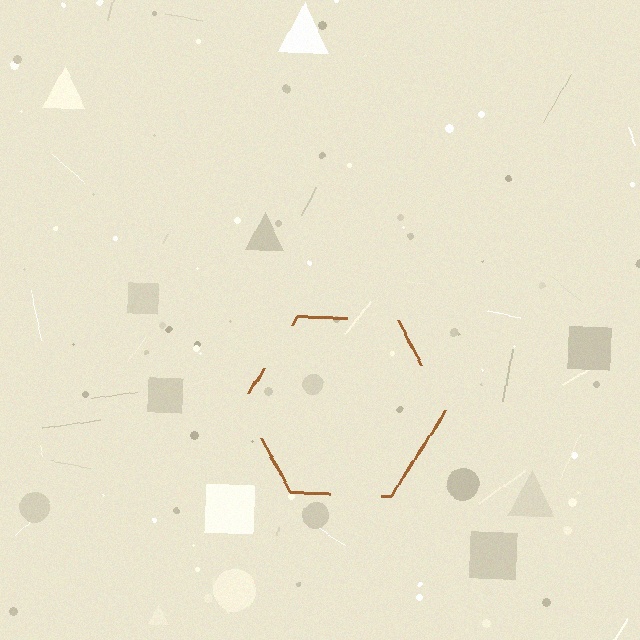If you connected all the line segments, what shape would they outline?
They would outline a hexagon.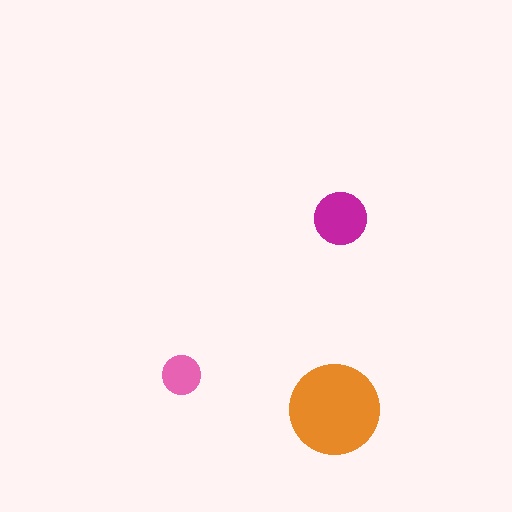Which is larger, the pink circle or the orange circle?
The orange one.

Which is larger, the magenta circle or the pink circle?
The magenta one.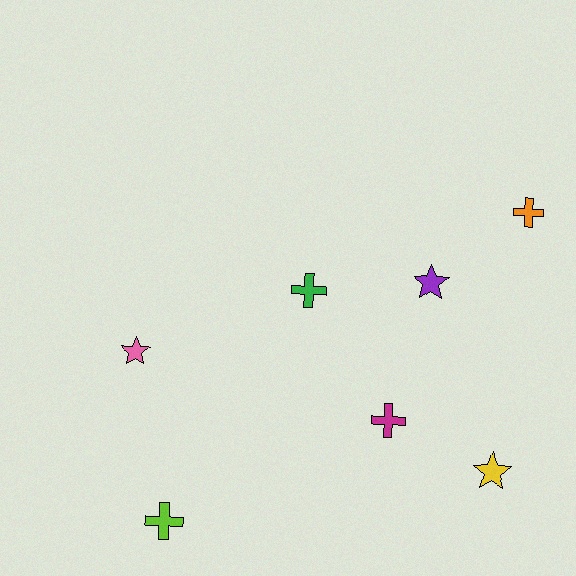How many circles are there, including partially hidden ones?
There are no circles.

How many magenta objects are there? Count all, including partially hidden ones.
There is 1 magenta object.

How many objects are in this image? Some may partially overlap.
There are 7 objects.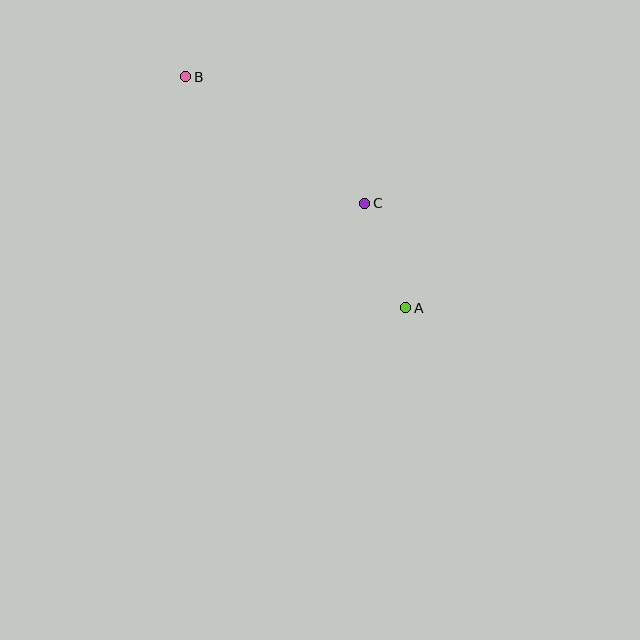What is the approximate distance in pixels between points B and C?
The distance between B and C is approximately 219 pixels.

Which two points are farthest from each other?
Points A and B are farthest from each other.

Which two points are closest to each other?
Points A and C are closest to each other.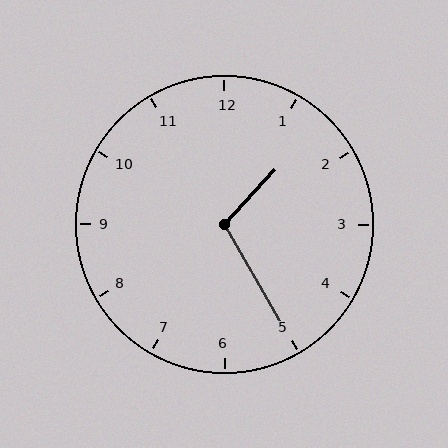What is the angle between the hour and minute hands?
Approximately 108 degrees.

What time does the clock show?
1:25.